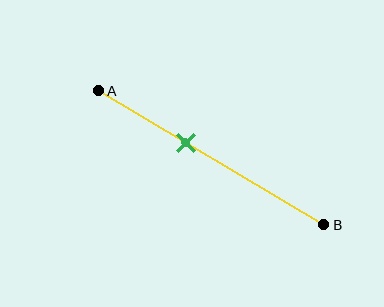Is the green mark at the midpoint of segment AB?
No, the mark is at about 40% from A, not at the 50% midpoint.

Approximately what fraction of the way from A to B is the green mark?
The green mark is approximately 40% of the way from A to B.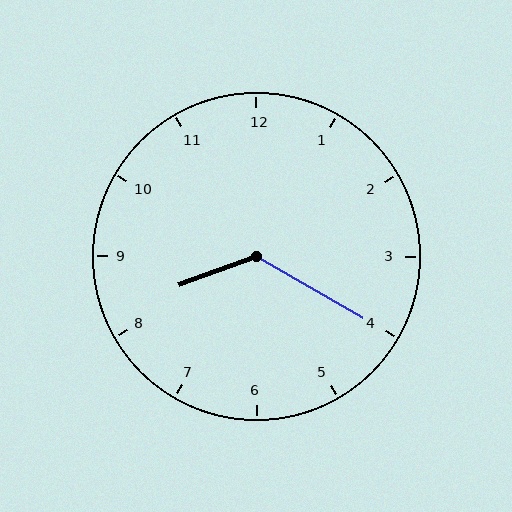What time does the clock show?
8:20.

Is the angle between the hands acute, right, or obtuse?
It is obtuse.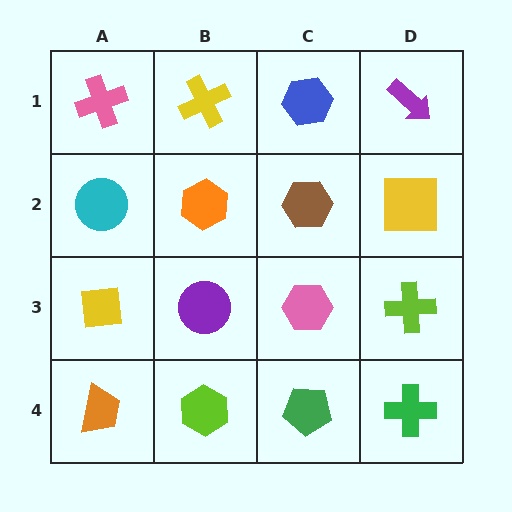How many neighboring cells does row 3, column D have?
3.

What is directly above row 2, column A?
A pink cross.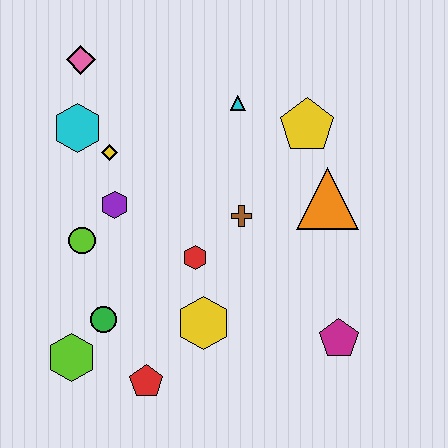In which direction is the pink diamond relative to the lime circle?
The pink diamond is above the lime circle.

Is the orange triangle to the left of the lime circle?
No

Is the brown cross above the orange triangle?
No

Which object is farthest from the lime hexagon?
The yellow pentagon is farthest from the lime hexagon.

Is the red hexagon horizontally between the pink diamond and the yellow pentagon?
Yes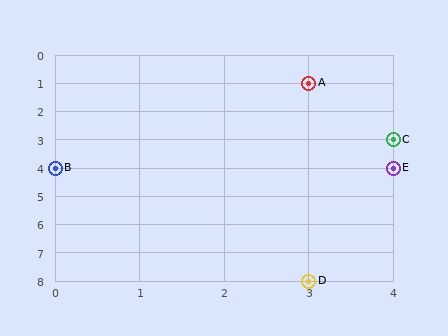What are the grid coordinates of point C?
Point C is at grid coordinates (4, 3).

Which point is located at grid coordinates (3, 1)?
Point A is at (3, 1).